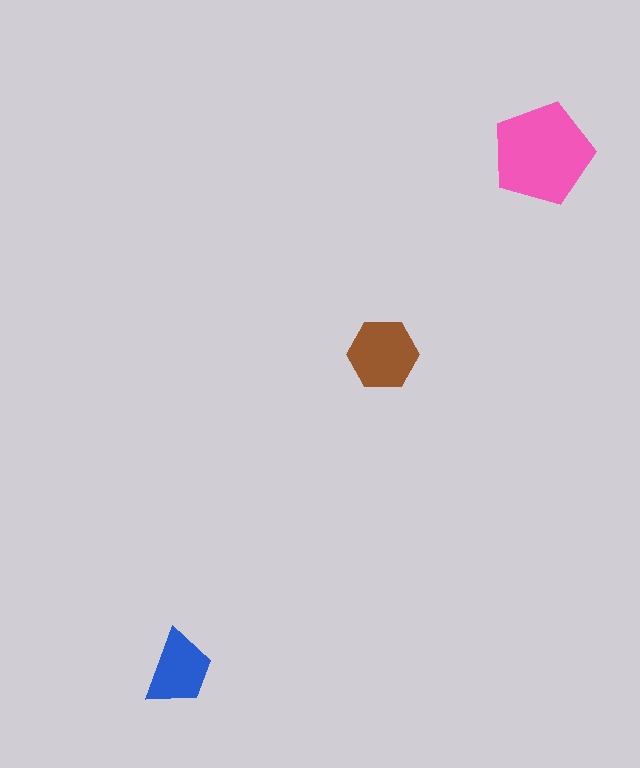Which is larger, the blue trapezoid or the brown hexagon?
The brown hexagon.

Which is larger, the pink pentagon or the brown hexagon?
The pink pentagon.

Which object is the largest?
The pink pentagon.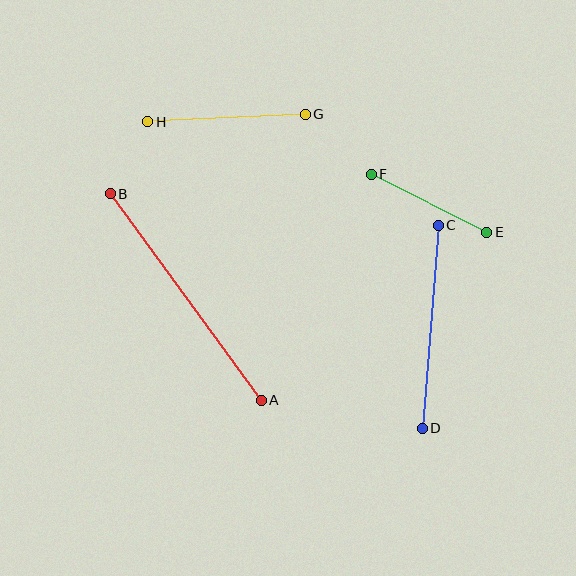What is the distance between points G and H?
The distance is approximately 158 pixels.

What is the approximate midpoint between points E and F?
The midpoint is at approximately (429, 203) pixels.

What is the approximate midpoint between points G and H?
The midpoint is at approximately (226, 118) pixels.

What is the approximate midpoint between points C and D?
The midpoint is at approximately (430, 327) pixels.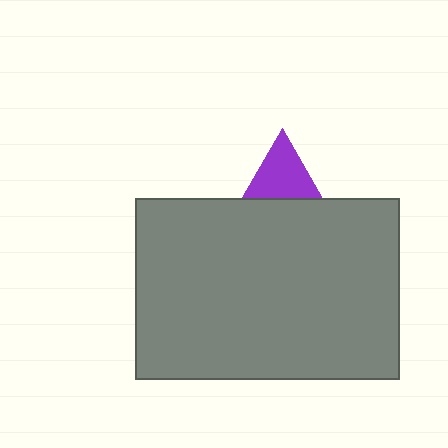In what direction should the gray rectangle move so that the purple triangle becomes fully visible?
The gray rectangle should move down. That is the shortest direction to clear the overlap and leave the purple triangle fully visible.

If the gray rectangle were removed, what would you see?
You would see the complete purple triangle.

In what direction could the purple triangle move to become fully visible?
The purple triangle could move up. That would shift it out from behind the gray rectangle entirely.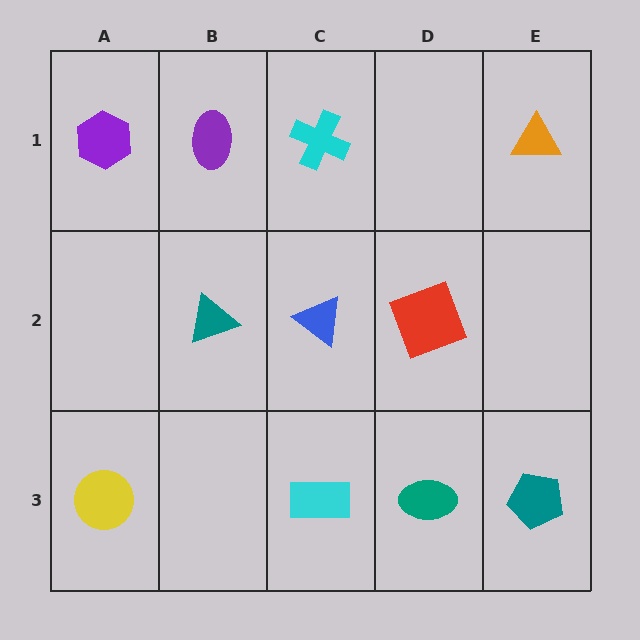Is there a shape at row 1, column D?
No, that cell is empty.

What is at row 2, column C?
A blue triangle.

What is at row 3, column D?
A teal ellipse.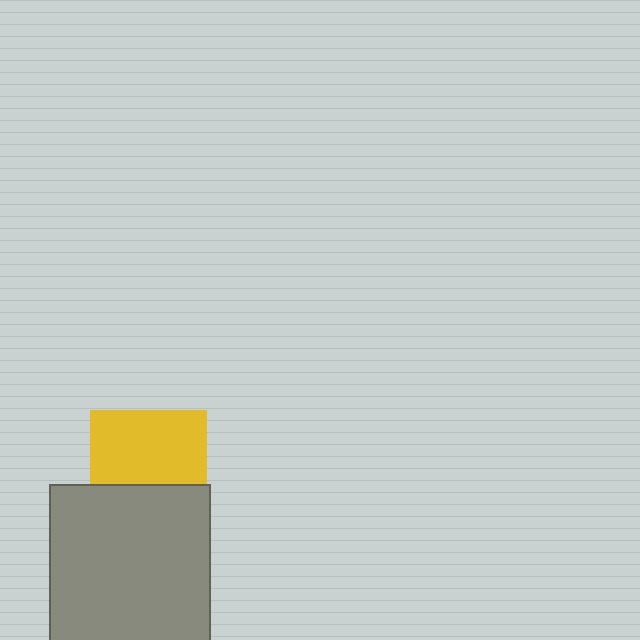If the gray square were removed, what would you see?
You would see the complete yellow square.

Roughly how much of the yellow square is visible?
About half of it is visible (roughly 63%).